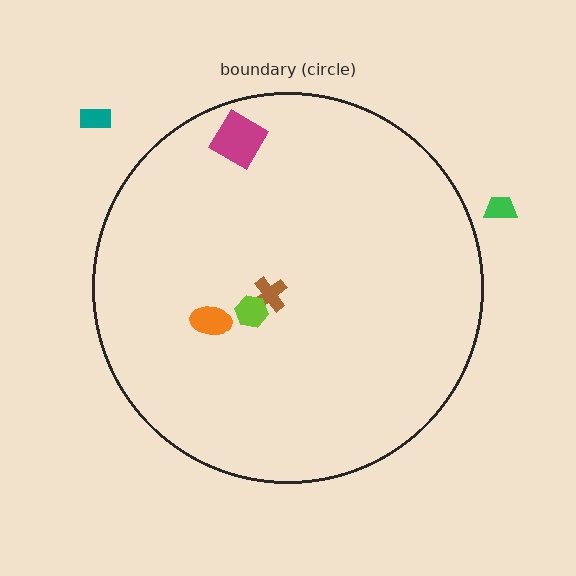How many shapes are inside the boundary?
4 inside, 2 outside.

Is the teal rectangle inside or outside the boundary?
Outside.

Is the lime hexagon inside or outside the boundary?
Inside.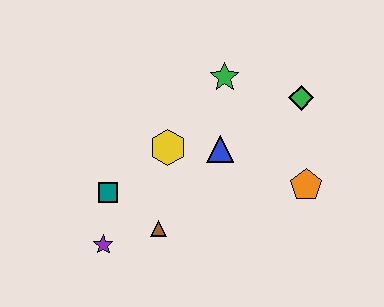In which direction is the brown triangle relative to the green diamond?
The brown triangle is to the left of the green diamond.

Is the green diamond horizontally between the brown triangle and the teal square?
No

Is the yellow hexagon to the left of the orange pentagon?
Yes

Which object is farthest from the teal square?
The green diamond is farthest from the teal square.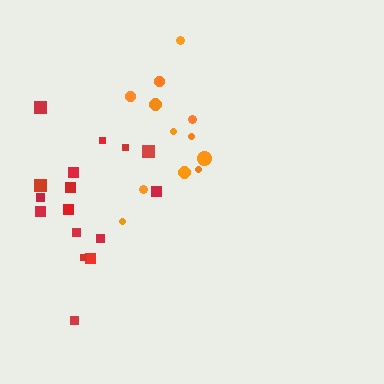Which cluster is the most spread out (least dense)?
Red.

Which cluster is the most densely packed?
Orange.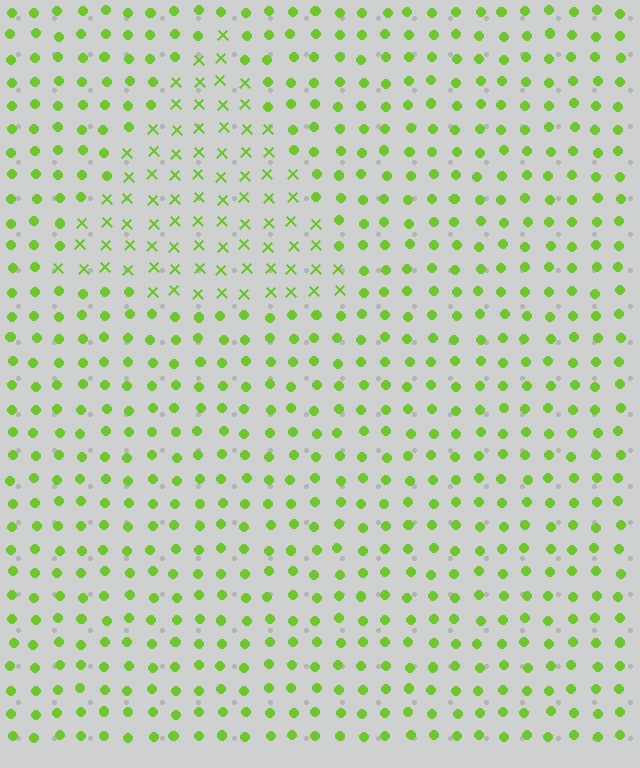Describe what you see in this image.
The image is filled with small lime elements arranged in a uniform grid. A triangle-shaped region contains X marks, while the surrounding area contains circles. The boundary is defined purely by the change in element shape.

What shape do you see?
I see a triangle.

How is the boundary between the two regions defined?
The boundary is defined by a change in element shape: X marks inside vs. circles outside. All elements share the same color and spacing.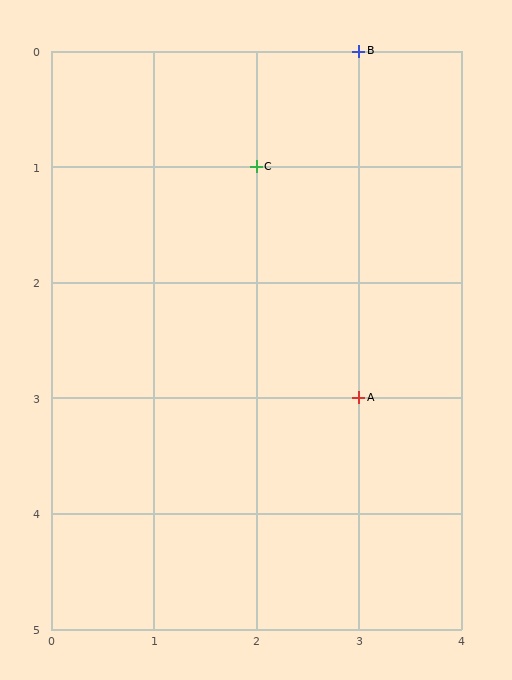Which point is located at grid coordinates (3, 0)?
Point B is at (3, 0).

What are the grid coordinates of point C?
Point C is at grid coordinates (2, 1).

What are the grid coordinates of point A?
Point A is at grid coordinates (3, 3).